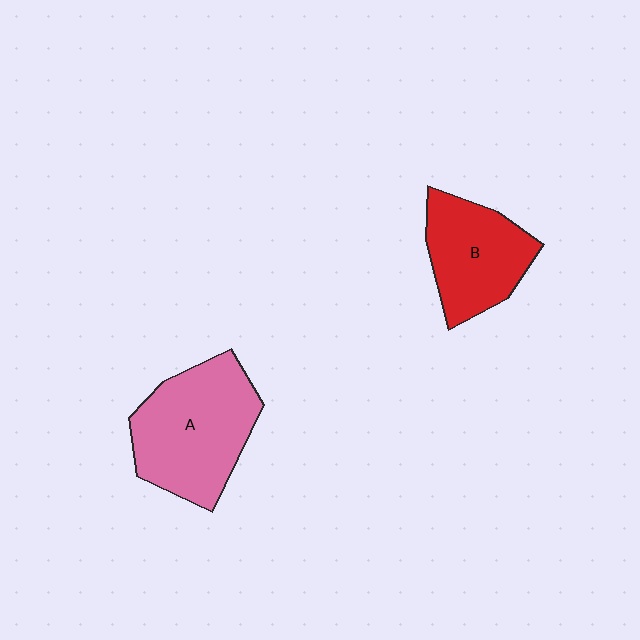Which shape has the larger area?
Shape A (pink).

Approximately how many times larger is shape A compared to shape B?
Approximately 1.3 times.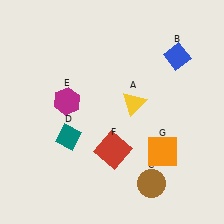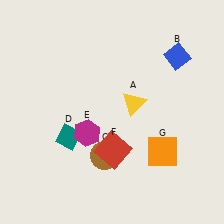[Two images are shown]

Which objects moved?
The objects that moved are: the brown circle (C), the magenta hexagon (E).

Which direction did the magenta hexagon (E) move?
The magenta hexagon (E) moved down.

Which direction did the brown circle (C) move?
The brown circle (C) moved left.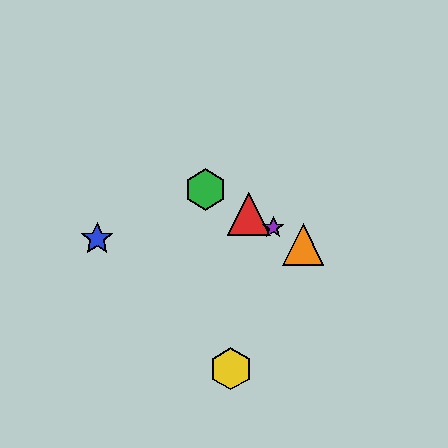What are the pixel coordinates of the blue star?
The blue star is at (97, 239).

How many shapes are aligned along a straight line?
4 shapes (the red triangle, the green hexagon, the purple star, the orange triangle) are aligned along a straight line.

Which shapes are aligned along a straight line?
The red triangle, the green hexagon, the purple star, the orange triangle are aligned along a straight line.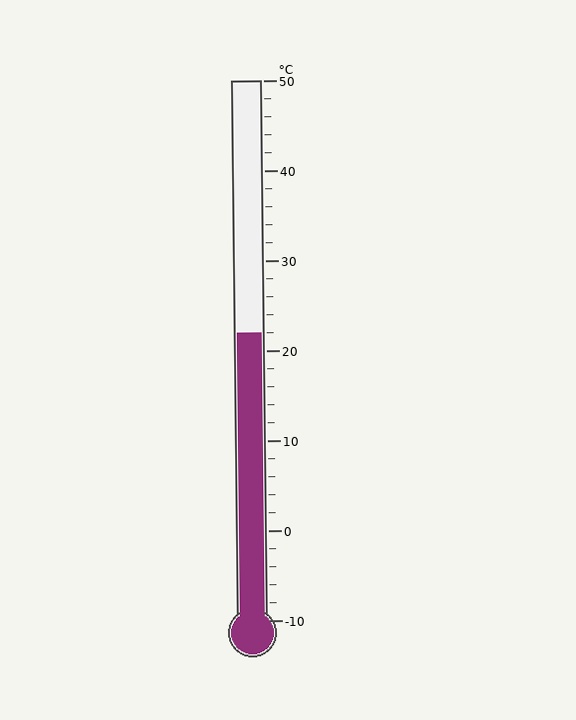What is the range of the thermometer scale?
The thermometer scale ranges from -10°C to 50°C.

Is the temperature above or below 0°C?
The temperature is above 0°C.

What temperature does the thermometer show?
The thermometer shows approximately 22°C.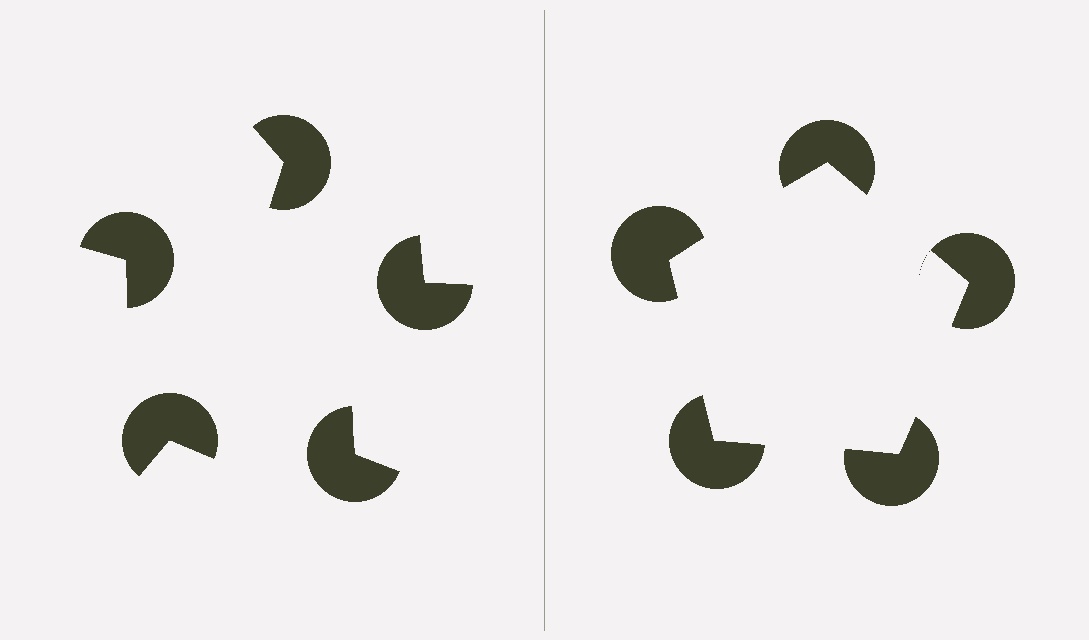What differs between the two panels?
The pac-man discs are positioned identically on both sides; only the wedge orientations differ. On the right they align to a pentagon; on the left they are misaligned.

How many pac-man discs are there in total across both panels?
10 — 5 on each side.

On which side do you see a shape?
An illusory pentagon appears on the right side. On the left side the wedge cuts are rotated, so no coherent shape forms.